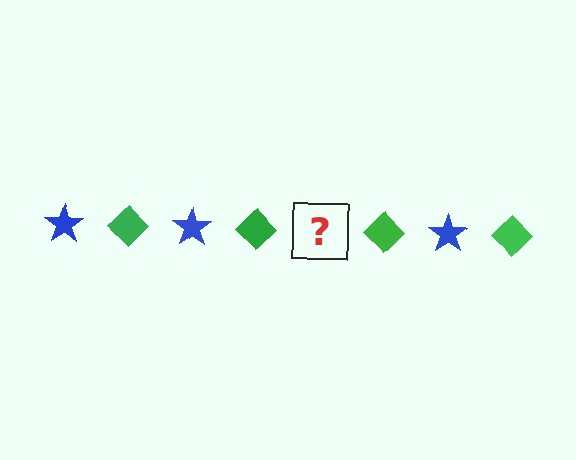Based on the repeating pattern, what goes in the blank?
The blank should be a blue star.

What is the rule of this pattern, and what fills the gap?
The rule is that the pattern alternates between blue star and green diamond. The gap should be filled with a blue star.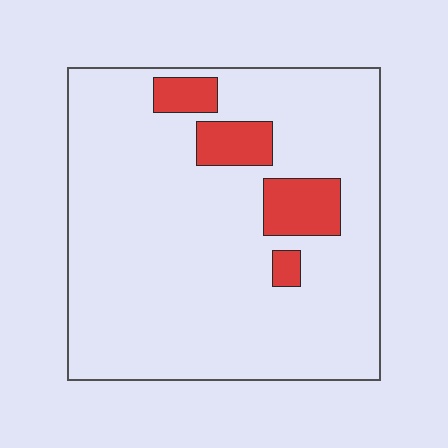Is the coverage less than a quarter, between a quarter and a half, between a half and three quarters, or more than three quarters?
Less than a quarter.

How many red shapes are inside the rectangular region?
4.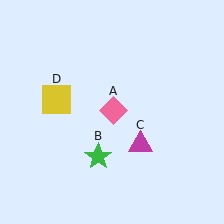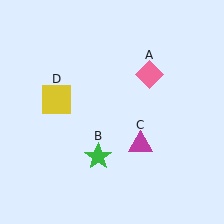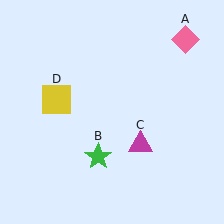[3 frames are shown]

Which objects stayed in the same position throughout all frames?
Green star (object B) and magenta triangle (object C) and yellow square (object D) remained stationary.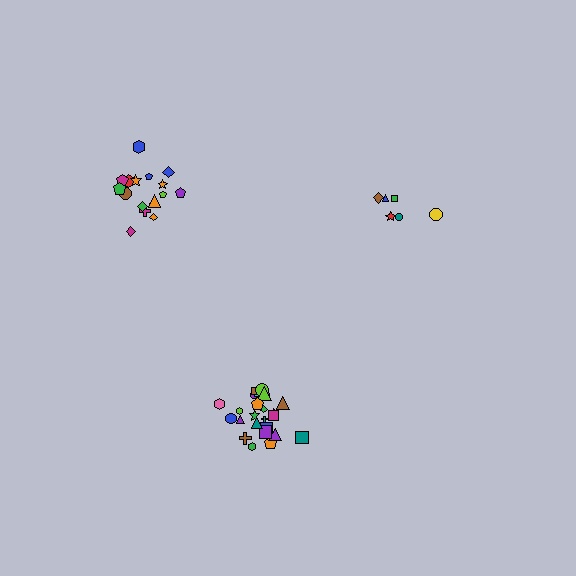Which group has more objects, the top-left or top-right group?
The top-left group.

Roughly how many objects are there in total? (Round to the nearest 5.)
Roughly 50 objects in total.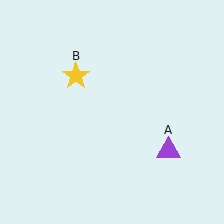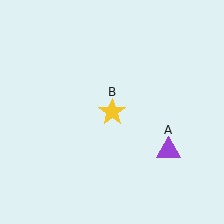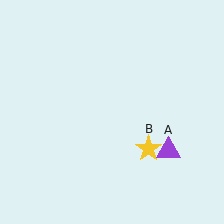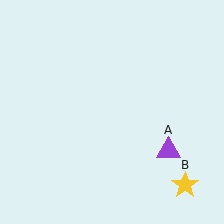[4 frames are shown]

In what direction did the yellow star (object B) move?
The yellow star (object B) moved down and to the right.